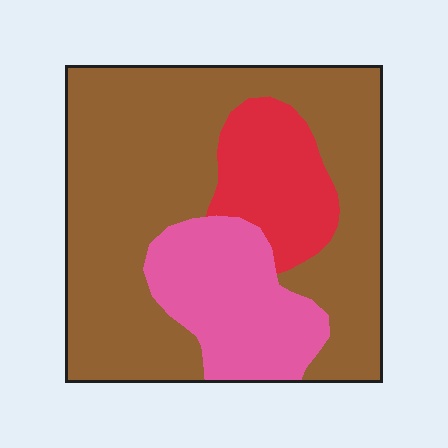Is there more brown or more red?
Brown.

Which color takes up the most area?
Brown, at roughly 65%.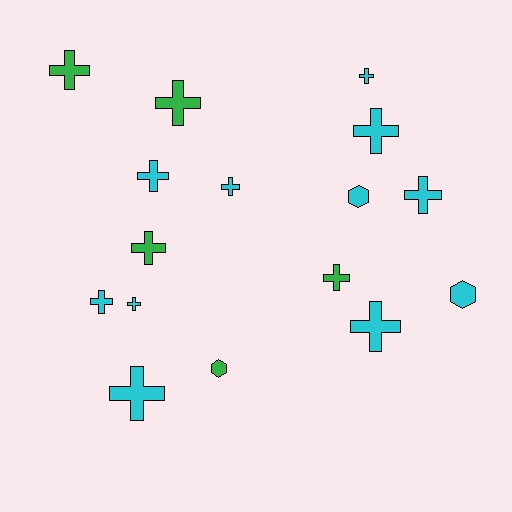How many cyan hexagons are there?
There are 2 cyan hexagons.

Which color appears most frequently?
Cyan, with 11 objects.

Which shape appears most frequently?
Cross, with 13 objects.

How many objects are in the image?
There are 16 objects.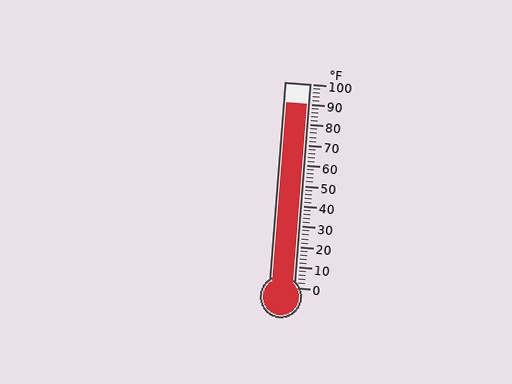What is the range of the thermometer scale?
The thermometer scale ranges from 0°F to 100°F.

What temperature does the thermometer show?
The thermometer shows approximately 90°F.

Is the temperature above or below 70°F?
The temperature is above 70°F.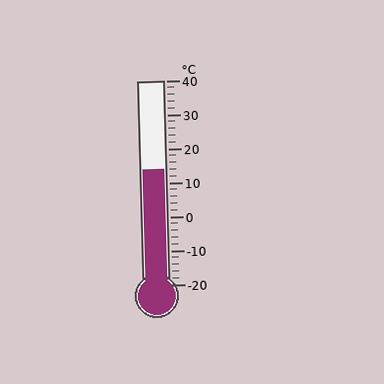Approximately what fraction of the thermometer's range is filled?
The thermometer is filled to approximately 55% of its range.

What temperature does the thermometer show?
The thermometer shows approximately 14°C.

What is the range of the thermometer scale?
The thermometer scale ranges from -20°C to 40°C.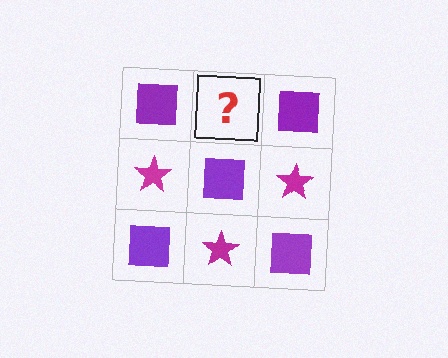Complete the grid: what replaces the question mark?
The question mark should be replaced with a magenta star.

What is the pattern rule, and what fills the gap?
The rule is that it alternates purple square and magenta star in a checkerboard pattern. The gap should be filled with a magenta star.